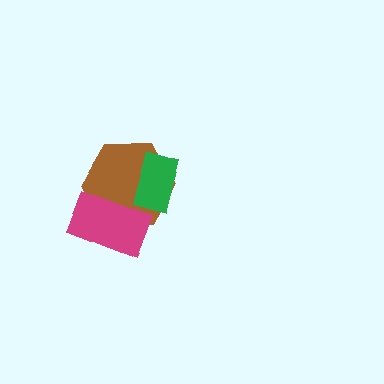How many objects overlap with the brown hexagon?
2 objects overlap with the brown hexagon.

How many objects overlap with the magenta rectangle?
1 object overlaps with the magenta rectangle.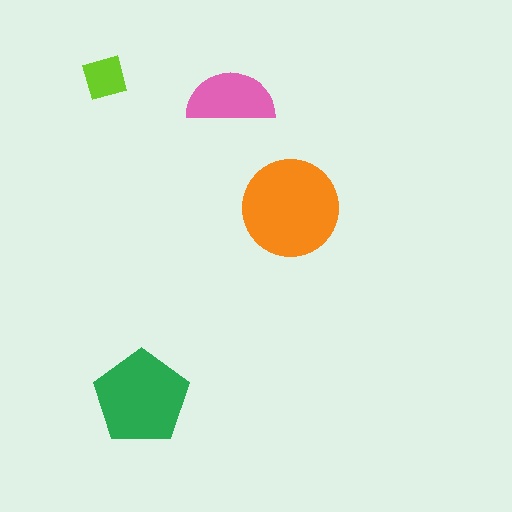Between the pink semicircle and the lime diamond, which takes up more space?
The pink semicircle.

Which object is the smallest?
The lime diamond.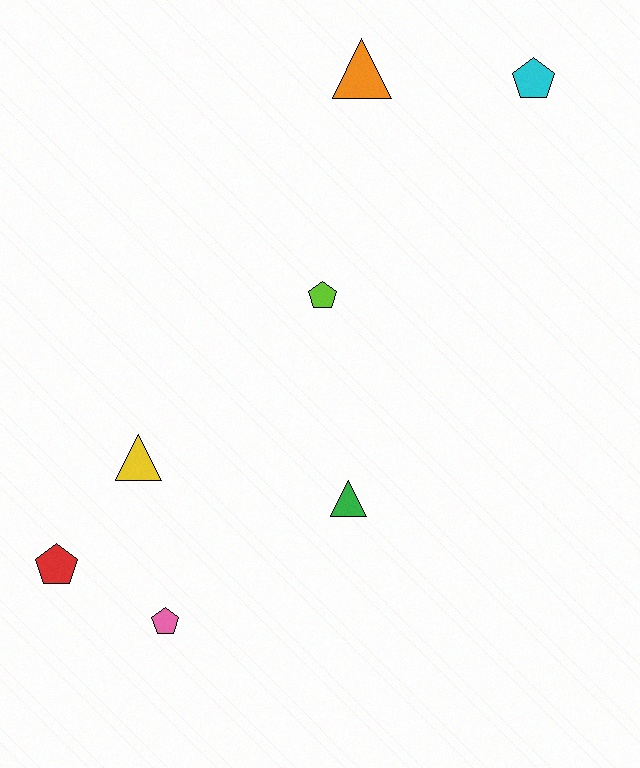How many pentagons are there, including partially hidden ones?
There are 4 pentagons.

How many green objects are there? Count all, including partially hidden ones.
There is 1 green object.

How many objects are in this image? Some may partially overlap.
There are 7 objects.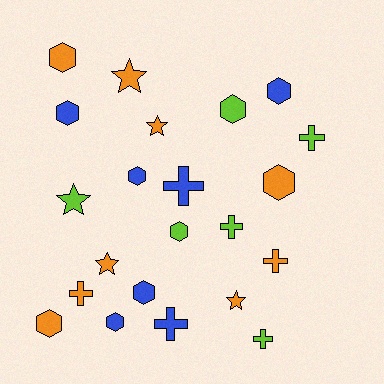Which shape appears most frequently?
Hexagon, with 10 objects.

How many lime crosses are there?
There are 3 lime crosses.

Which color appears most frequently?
Orange, with 9 objects.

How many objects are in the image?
There are 22 objects.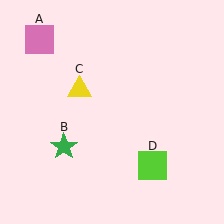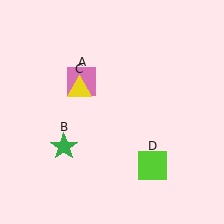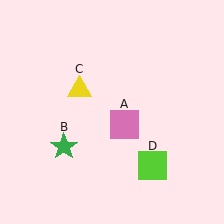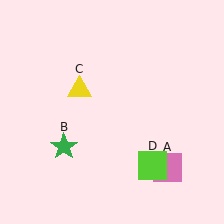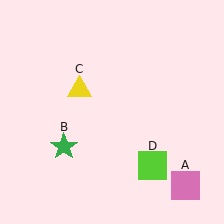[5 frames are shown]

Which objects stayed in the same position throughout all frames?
Green star (object B) and yellow triangle (object C) and lime square (object D) remained stationary.